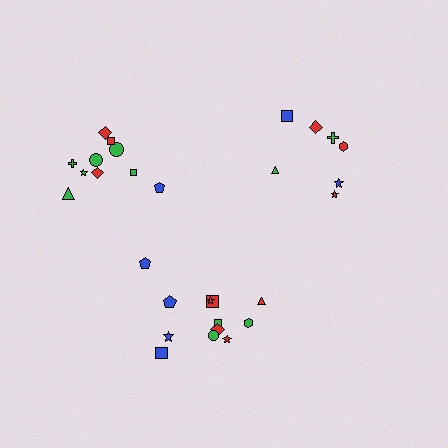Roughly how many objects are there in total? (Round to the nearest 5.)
Roughly 30 objects in total.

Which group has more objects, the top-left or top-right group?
The top-left group.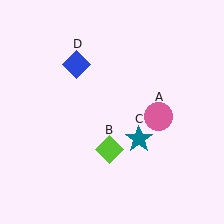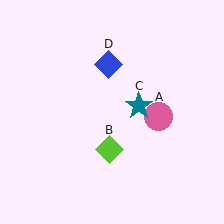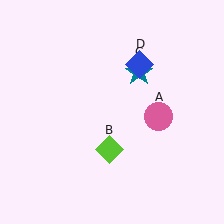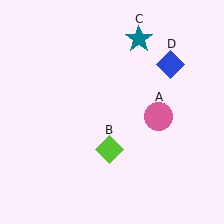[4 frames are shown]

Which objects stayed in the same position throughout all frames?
Pink circle (object A) and lime diamond (object B) remained stationary.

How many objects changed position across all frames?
2 objects changed position: teal star (object C), blue diamond (object D).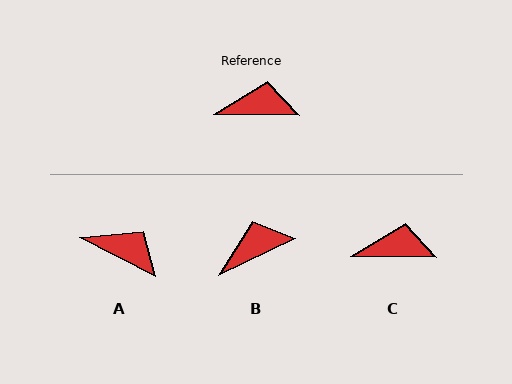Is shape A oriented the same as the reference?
No, it is off by about 27 degrees.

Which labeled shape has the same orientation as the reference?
C.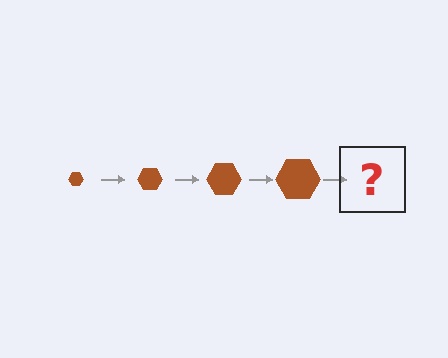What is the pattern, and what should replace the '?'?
The pattern is that the hexagon gets progressively larger each step. The '?' should be a brown hexagon, larger than the previous one.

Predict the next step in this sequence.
The next step is a brown hexagon, larger than the previous one.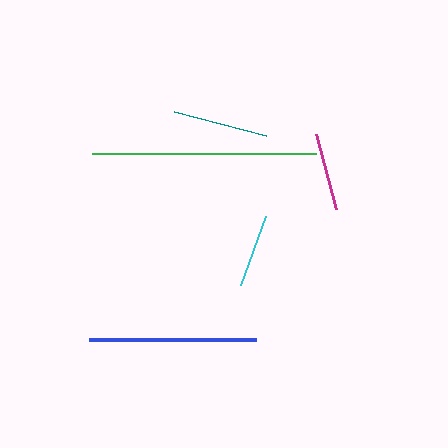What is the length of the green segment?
The green segment is approximately 224 pixels long.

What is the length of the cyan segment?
The cyan segment is approximately 74 pixels long.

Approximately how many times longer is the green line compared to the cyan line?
The green line is approximately 3.0 times the length of the cyan line.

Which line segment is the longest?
The green line is the longest at approximately 224 pixels.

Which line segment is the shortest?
The cyan line is the shortest at approximately 74 pixels.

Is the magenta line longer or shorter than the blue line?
The blue line is longer than the magenta line.